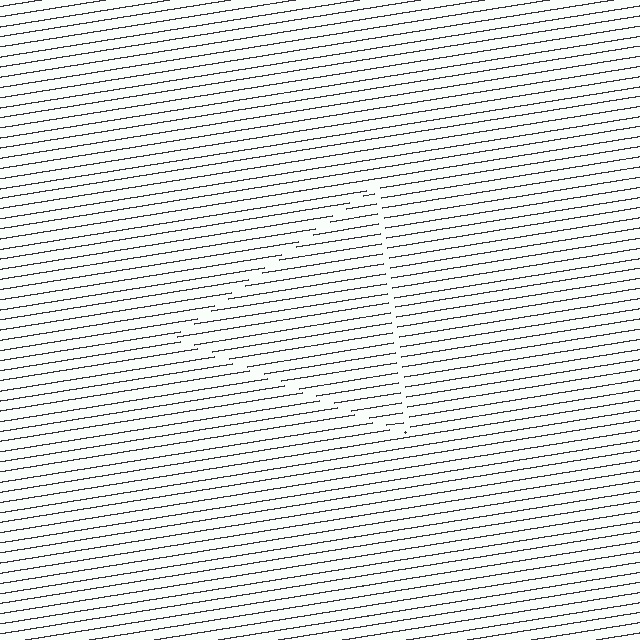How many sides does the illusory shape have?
3 sides — the line-ends trace a triangle.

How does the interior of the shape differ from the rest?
The interior of the shape contains the same grating, shifted by half a period — the contour is defined by the phase discontinuity where line-ends from the inner and outer gratings abut.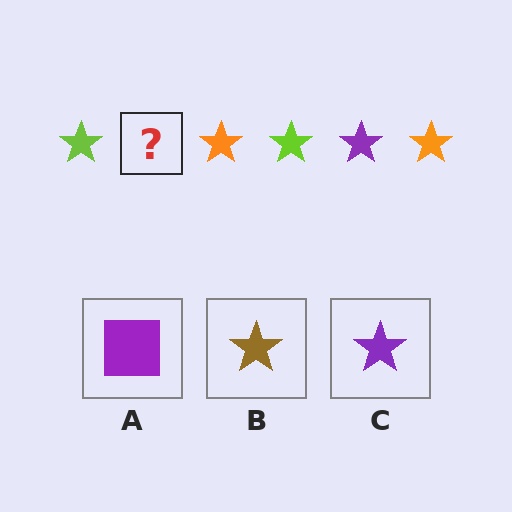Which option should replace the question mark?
Option C.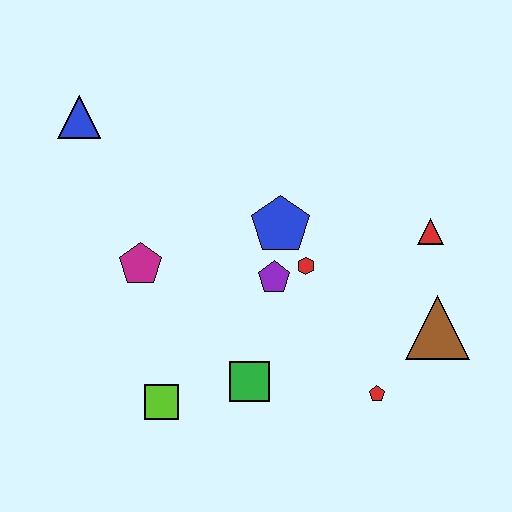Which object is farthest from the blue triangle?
The brown triangle is farthest from the blue triangle.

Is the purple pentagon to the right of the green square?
Yes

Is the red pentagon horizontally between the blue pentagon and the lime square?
No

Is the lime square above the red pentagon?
No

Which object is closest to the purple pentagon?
The red hexagon is closest to the purple pentagon.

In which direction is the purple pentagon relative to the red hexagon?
The purple pentagon is to the left of the red hexagon.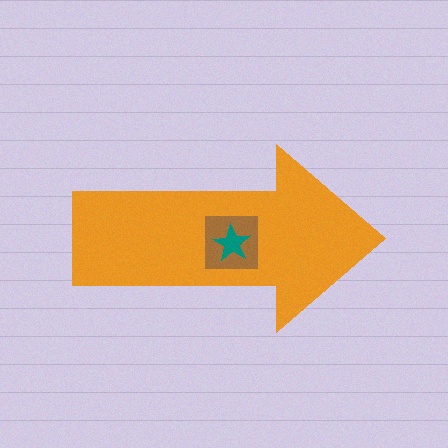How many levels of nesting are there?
3.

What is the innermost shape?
The teal star.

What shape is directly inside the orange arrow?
The brown square.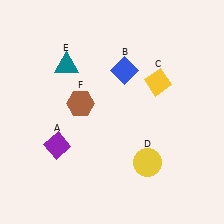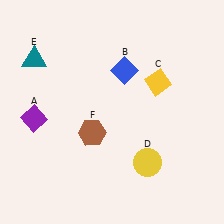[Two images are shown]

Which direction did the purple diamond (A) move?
The purple diamond (A) moved up.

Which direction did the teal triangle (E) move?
The teal triangle (E) moved left.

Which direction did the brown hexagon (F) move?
The brown hexagon (F) moved down.